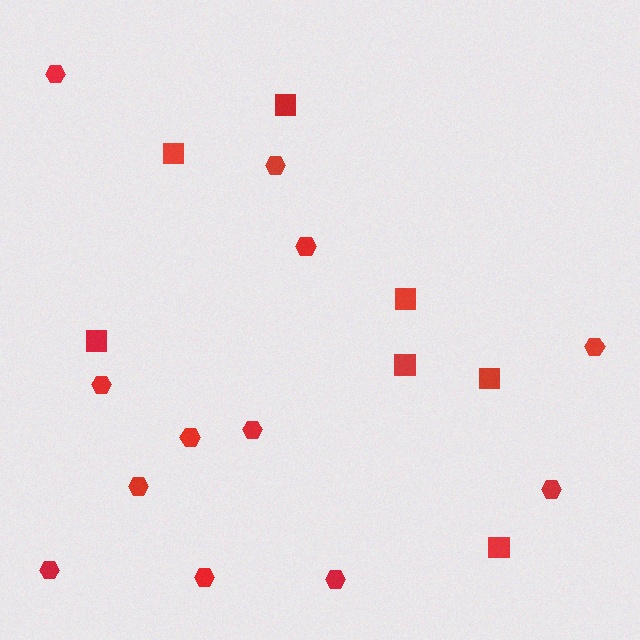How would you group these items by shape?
There are 2 groups: one group of hexagons (12) and one group of squares (7).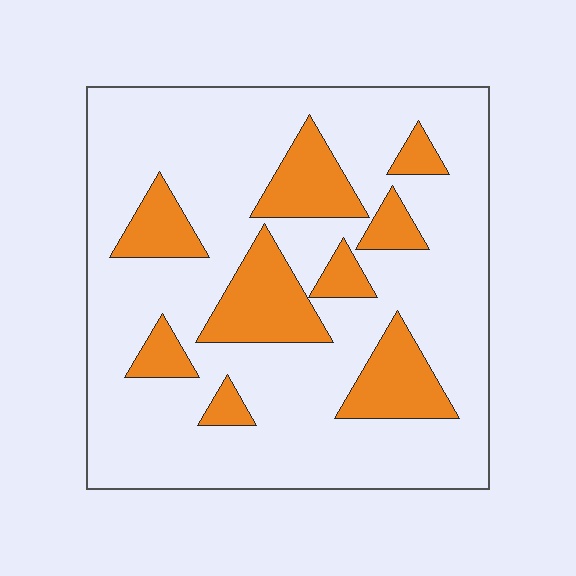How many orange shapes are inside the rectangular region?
9.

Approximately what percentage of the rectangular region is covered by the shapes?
Approximately 20%.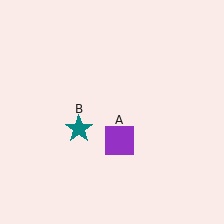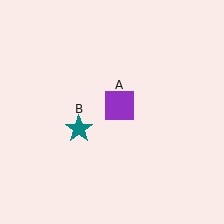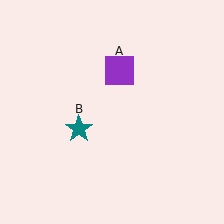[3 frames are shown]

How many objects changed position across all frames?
1 object changed position: purple square (object A).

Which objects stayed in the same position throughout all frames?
Teal star (object B) remained stationary.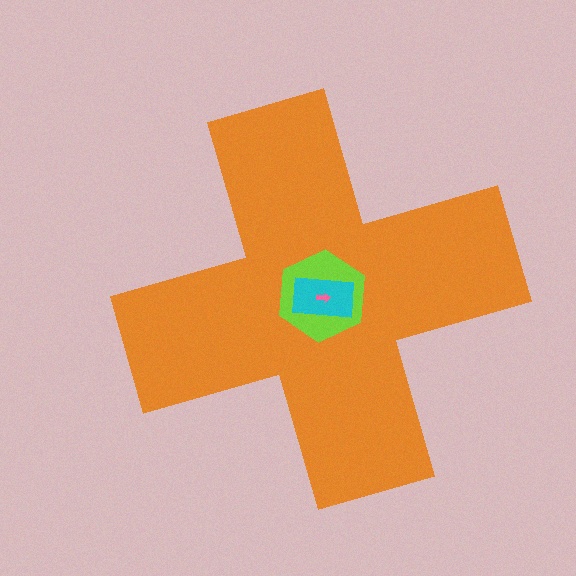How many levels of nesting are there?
4.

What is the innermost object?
The pink arrow.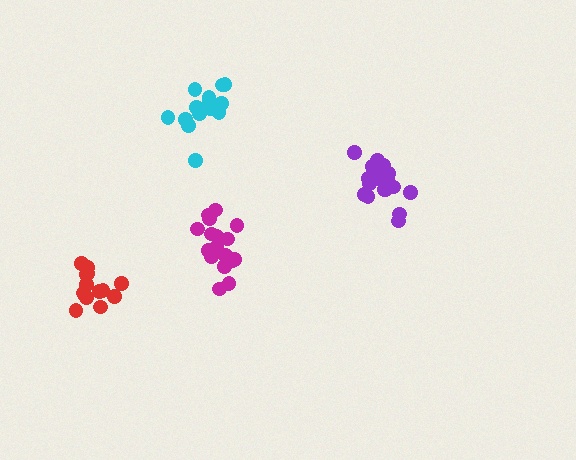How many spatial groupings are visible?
There are 4 spatial groupings.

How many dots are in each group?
Group 1: 17 dots, Group 2: 14 dots, Group 3: 20 dots, Group 4: 15 dots (66 total).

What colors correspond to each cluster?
The clusters are colored: magenta, red, purple, cyan.